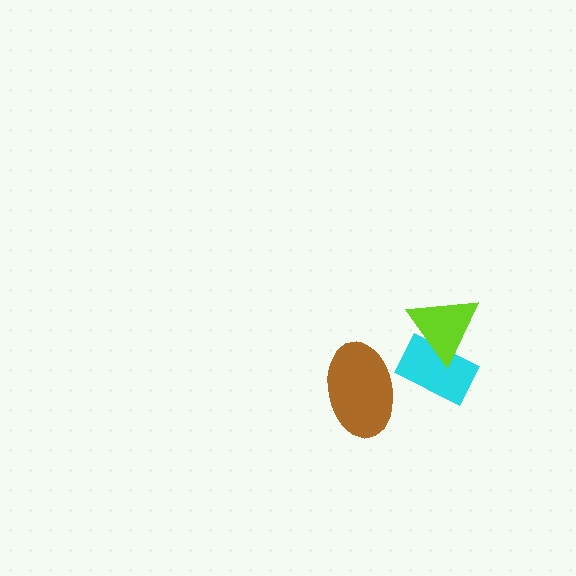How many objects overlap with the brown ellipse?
0 objects overlap with the brown ellipse.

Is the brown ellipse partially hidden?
No, no other shape covers it.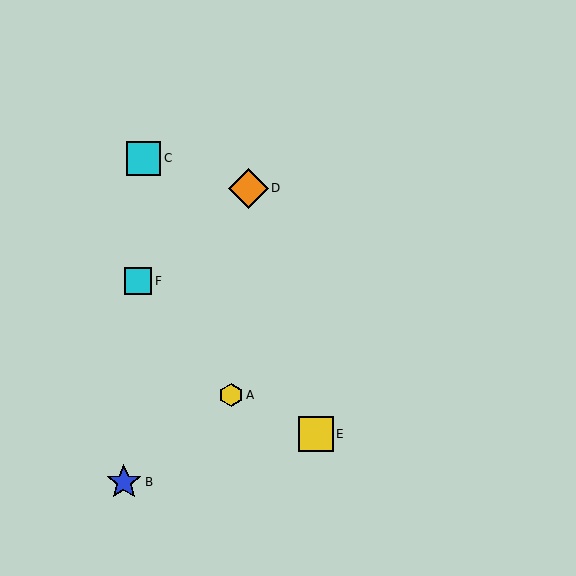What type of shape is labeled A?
Shape A is a yellow hexagon.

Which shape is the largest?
The orange diamond (labeled D) is the largest.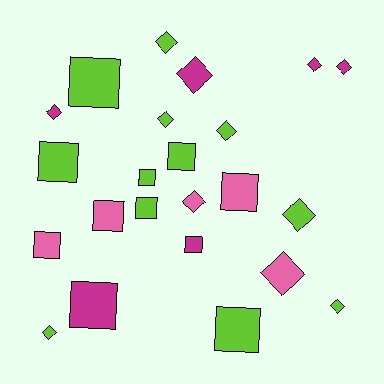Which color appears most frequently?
Lime, with 12 objects.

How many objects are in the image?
There are 23 objects.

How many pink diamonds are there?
There are 2 pink diamonds.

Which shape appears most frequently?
Diamond, with 12 objects.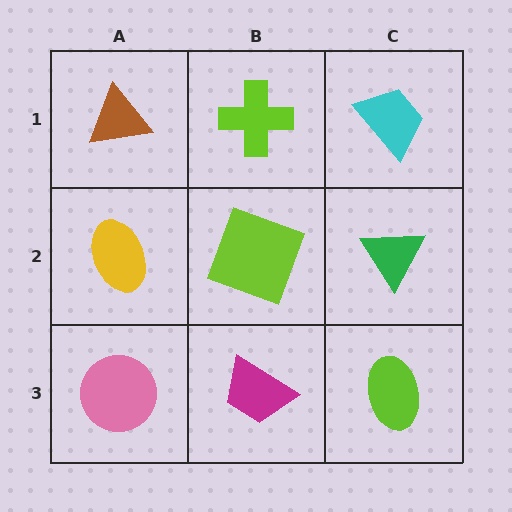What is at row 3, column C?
A lime ellipse.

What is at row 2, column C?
A green triangle.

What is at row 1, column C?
A cyan trapezoid.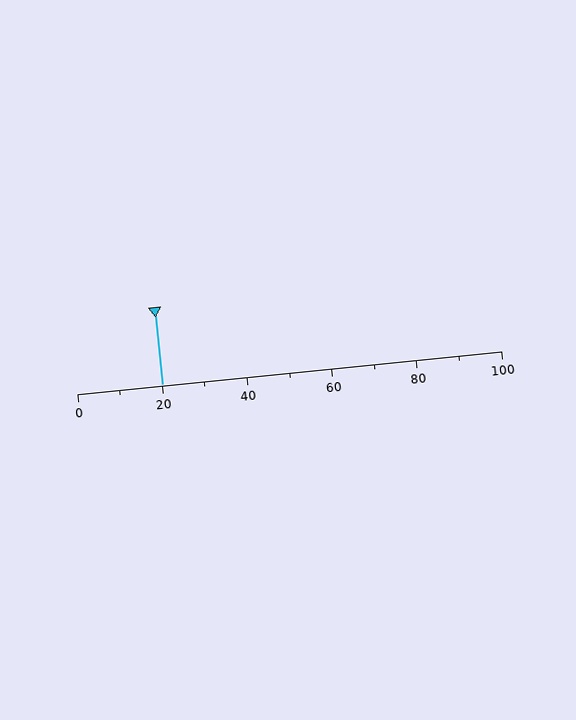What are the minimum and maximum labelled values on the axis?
The axis runs from 0 to 100.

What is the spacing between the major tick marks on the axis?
The major ticks are spaced 20 apart.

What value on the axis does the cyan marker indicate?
The marker indicates approximately 20.